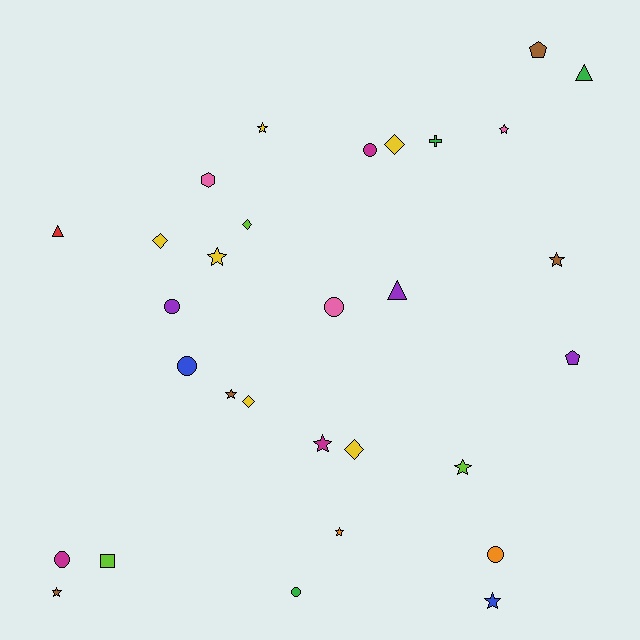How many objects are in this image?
There are 30 objects.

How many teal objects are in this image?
There are no teal objects.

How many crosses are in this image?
There is 1 cross.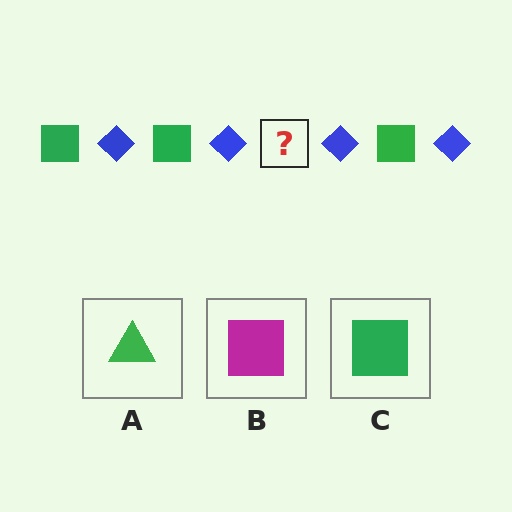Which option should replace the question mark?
Option C.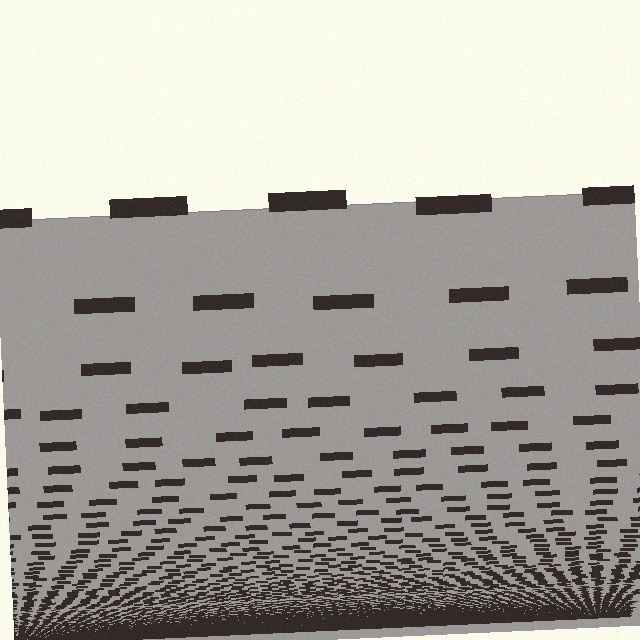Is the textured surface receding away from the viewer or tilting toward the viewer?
The surface appears to tilt toward the viewer. Texture elements get larger and sparser toward the top.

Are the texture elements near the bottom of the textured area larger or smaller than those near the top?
Smaller. The gradient is inverted — elements near the bottom are smaller and denser.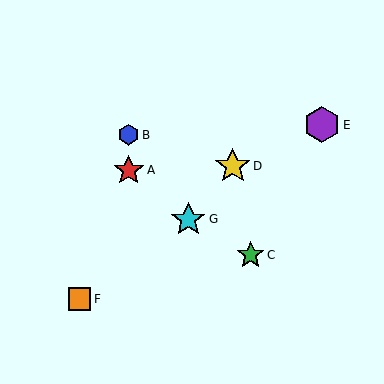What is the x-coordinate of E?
Object E is at x≈322.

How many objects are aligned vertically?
2 objects (A, B) are aligned vertically.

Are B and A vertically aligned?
Yes, both are at x≈129.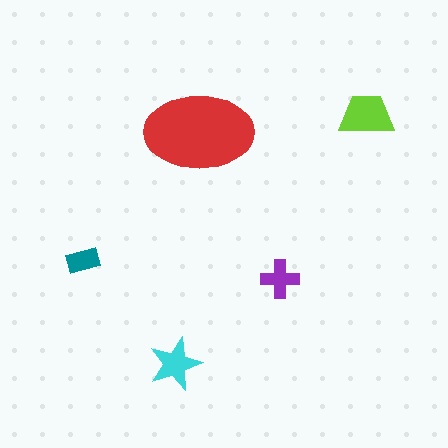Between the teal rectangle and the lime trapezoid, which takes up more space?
The lime trapezoid.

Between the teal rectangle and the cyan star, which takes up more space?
The cyan star.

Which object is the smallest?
The teal rectangle.